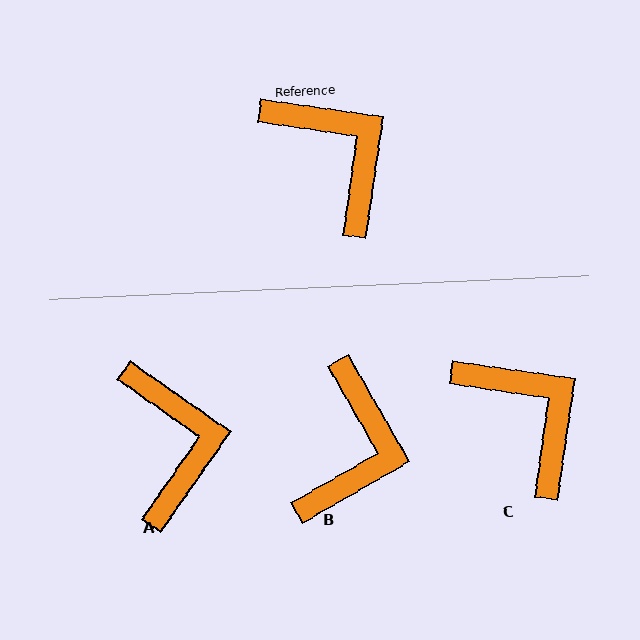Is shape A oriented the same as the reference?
No, it is off by about 27 degrees.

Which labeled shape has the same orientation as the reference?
C.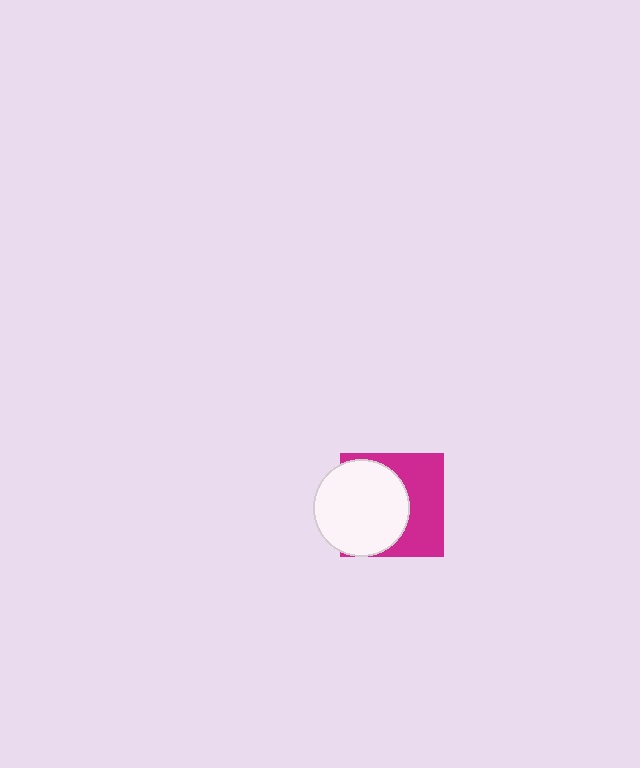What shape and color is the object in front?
The object in front is a white circle.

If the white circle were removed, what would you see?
You would see the complete magenta square.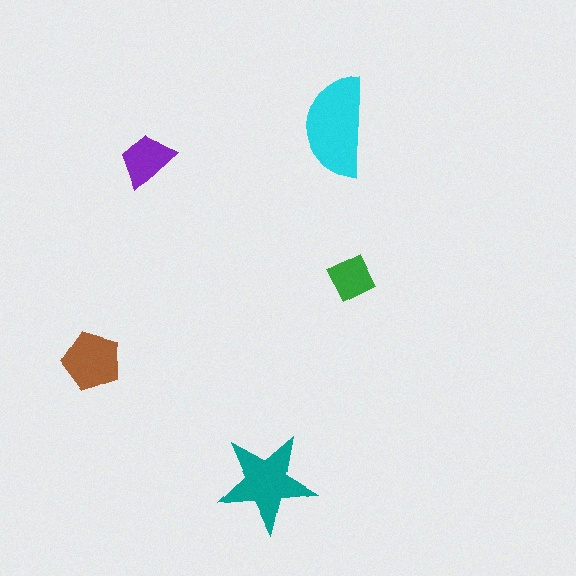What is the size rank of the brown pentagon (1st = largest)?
3rd.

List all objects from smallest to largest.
The green square, the purple trapezoid, the brown pentagon, the teal star, the cyan semicircle.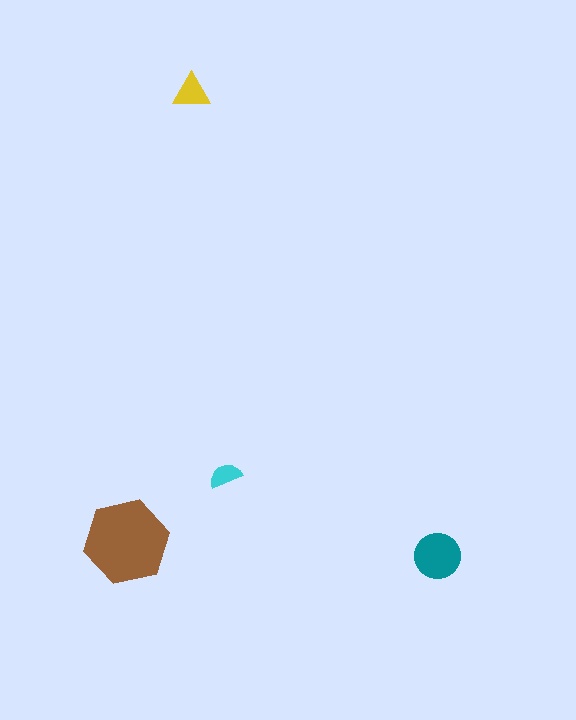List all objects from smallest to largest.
The cyan semicircle, the yellow triangle, the teal circle, the brown hexagon.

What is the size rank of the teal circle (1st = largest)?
2nd.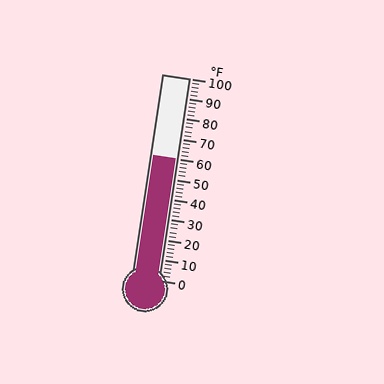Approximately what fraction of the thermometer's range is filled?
The thermometer is filled to approximately 60% of its range.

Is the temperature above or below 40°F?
The temperature is above 40°F.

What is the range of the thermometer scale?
The thermometer scale ranges from 0°F to 100°F.